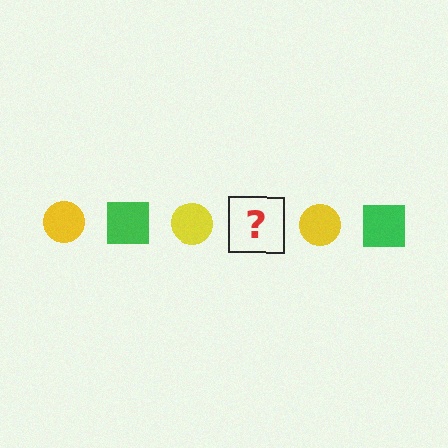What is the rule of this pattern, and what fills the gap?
The rule is that the pattern alternates between yellow circle and green square. The gap should be filled with a green square.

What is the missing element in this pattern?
The missing element is a green square.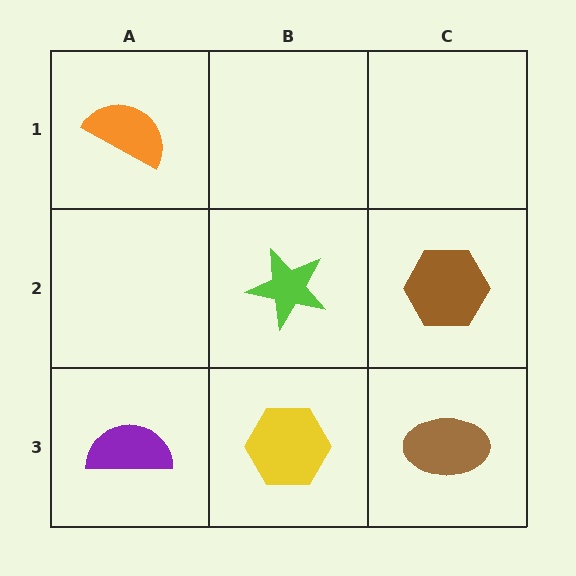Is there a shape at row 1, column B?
No, that cell is empty.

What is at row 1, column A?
An orange semicircle.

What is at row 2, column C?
A brown hexagon.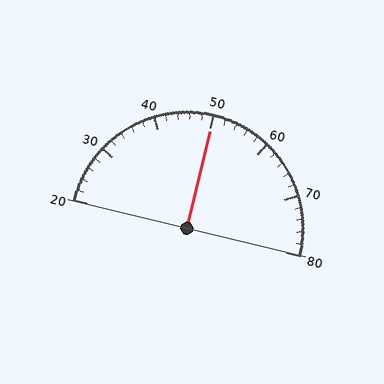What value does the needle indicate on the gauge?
The needle indicates approximately 50.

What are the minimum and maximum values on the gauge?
The gauge ranges from 20 to 80.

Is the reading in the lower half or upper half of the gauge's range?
The reading is in the upper half of the range (20 to 80).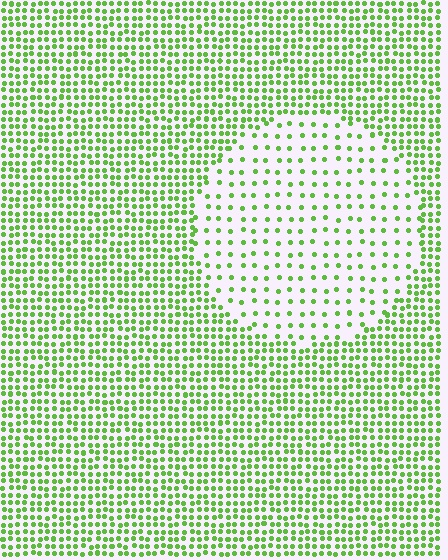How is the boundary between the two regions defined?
The boundary is defined by a change in element density (approximately 2.7x ratio). All elements are the same color, size, and shape.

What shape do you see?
I see a circle.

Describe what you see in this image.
The image contains small lime elements arranged at two different densities. A circle-shaped region is visible where the elements are less densely packed than the surrounding area.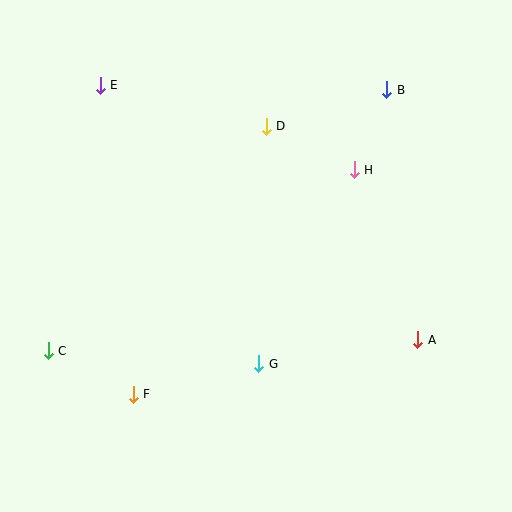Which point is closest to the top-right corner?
Point B is closest to the top-right corner.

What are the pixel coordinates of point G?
Point G is at (259, 364).